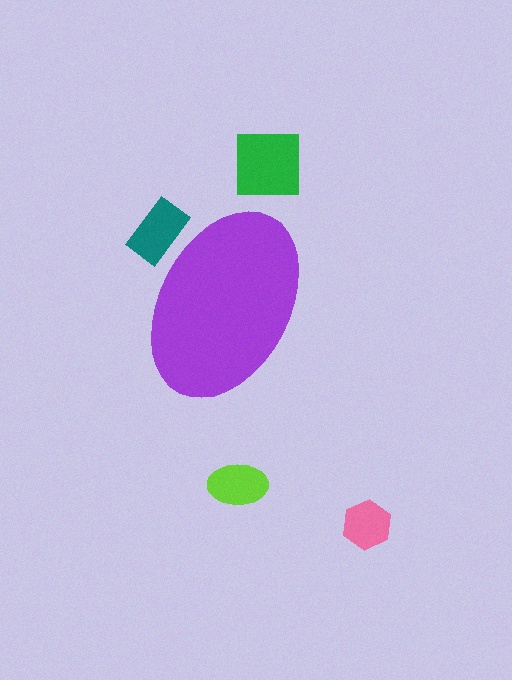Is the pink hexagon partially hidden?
No, the pink hexagon is fully visible.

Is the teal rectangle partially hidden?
Yes, the teal rectangle is partially hidden behind the purple ellipse.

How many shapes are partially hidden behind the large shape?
1 shape is partially hidden.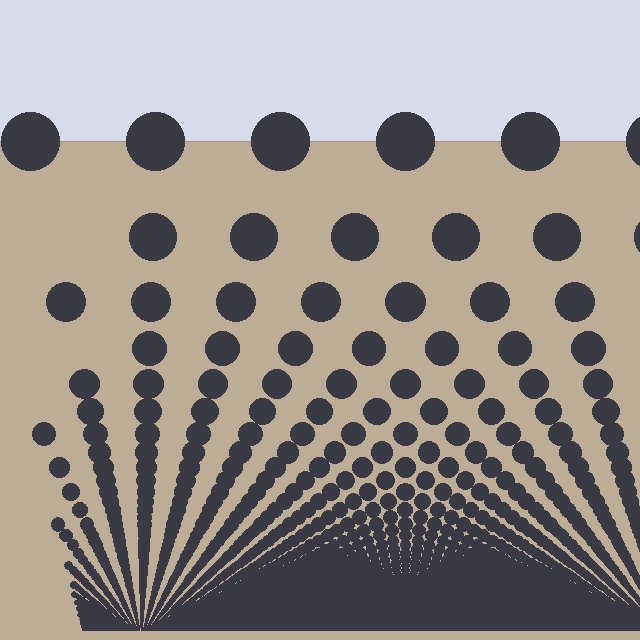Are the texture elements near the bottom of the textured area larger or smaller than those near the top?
Smaller. The gradient is inverted — elements near the bottom are smaller and denser.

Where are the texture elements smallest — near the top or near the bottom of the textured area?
Near the bottom.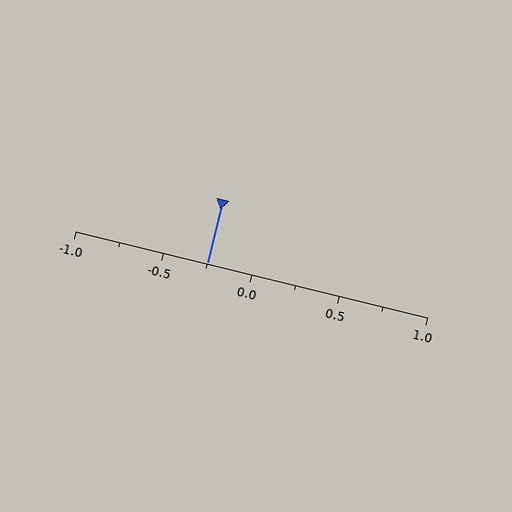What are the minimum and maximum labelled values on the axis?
The axis runs from -1.0 to 1.0.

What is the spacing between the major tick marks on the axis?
The major ticks are spaced 0.5 apart.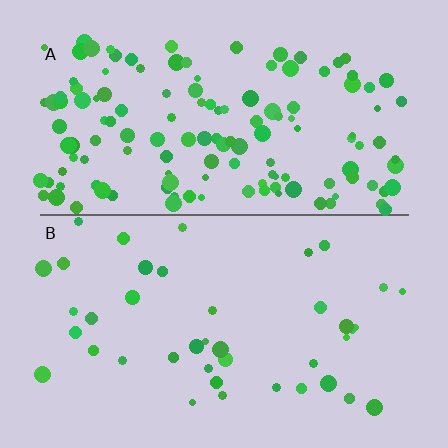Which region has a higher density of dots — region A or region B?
A (the top).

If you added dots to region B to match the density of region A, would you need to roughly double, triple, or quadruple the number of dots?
Approximately triple.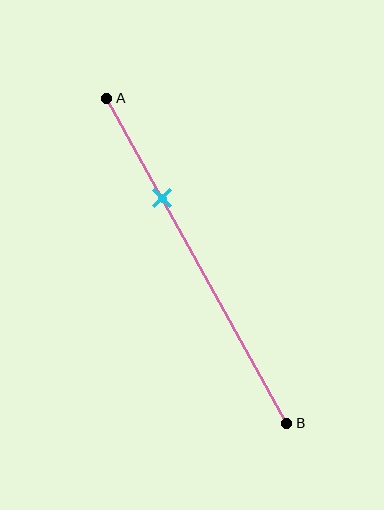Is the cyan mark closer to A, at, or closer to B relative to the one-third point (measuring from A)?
The cyan mark is approximately at the one-third point of segment AB.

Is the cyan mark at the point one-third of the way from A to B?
Yes, the mark is approximately at the one-third point.